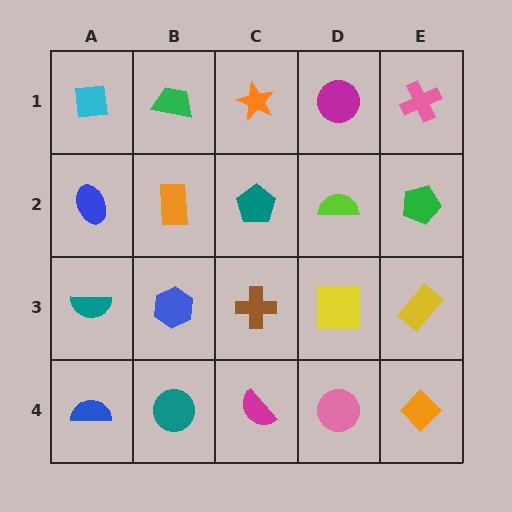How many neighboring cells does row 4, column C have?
3.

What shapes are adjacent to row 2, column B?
A green trapezoid (row 1, column B), a blue hexagon (row 3, column B), a blue ellipse (row 2, column A), a teal pentagon (row 2, column C).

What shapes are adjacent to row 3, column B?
An orange rectangle (row 2, column B), a teal circle (row 4, column B), a teal semicircle (row 3, column A), a brown cross (row 3, column C).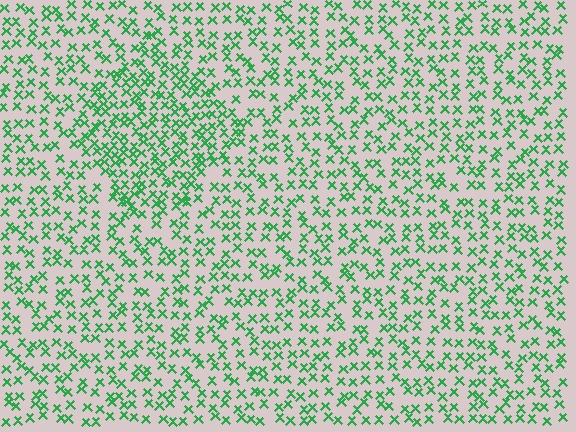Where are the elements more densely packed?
The elements are more densely packed inside the diamond boundary.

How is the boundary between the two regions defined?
The boundary is defined by a change in element density (approximately 1.7x ratio). All elements are the same color, size, and shape.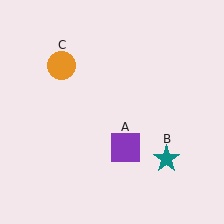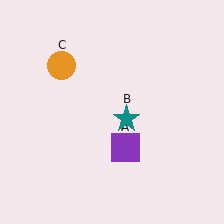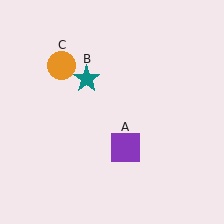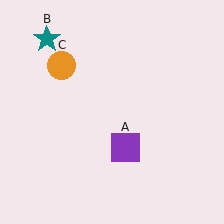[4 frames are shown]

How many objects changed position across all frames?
1 object changed position: teal star (object B).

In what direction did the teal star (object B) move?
The teal star (object B) moved up and to the left.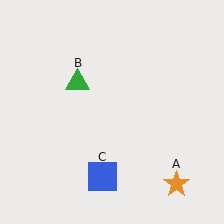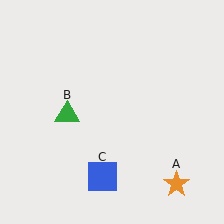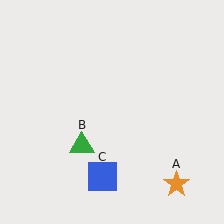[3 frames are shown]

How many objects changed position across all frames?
1 object changed position: green triangle (object B).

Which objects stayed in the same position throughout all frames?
Orange star (object A) and blue square (object C) remained stationary.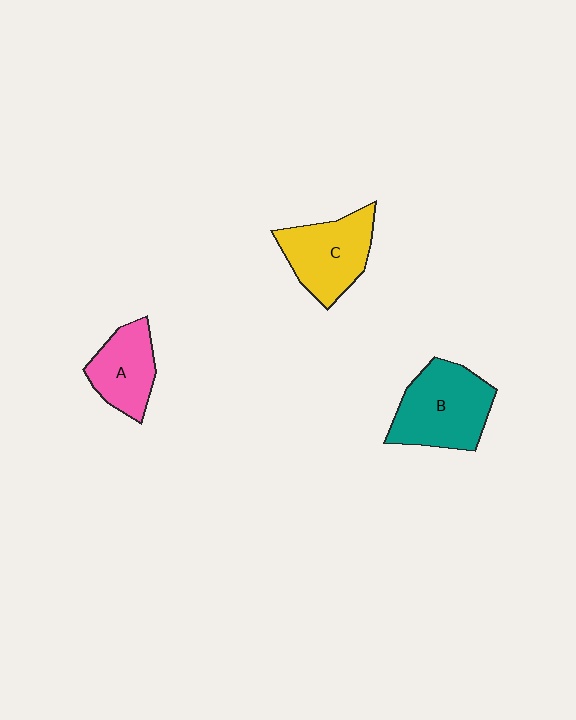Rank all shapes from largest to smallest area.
From largest to smallest: B (teal), C (yellow), A (pink).